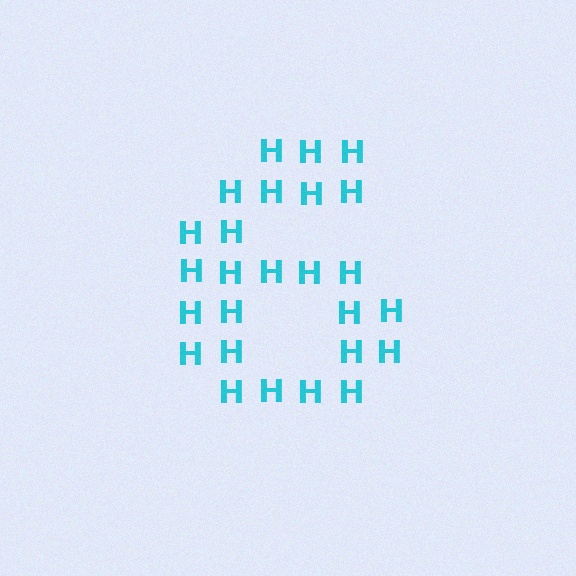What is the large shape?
The large shape is the digit 6.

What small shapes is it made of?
It is made of small letter H's.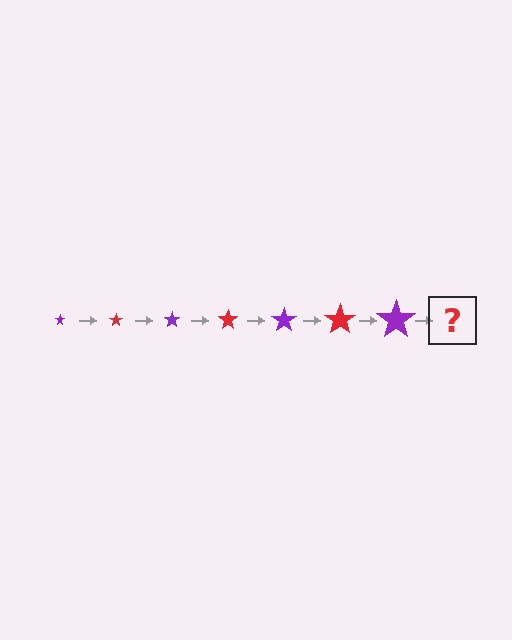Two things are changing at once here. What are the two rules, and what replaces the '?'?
The two rules are that the star grows larger each step and the color cycles through purple and red. The '?' should be a red star, larger than the previous one.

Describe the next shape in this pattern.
It should be a red star, larger than the previous one.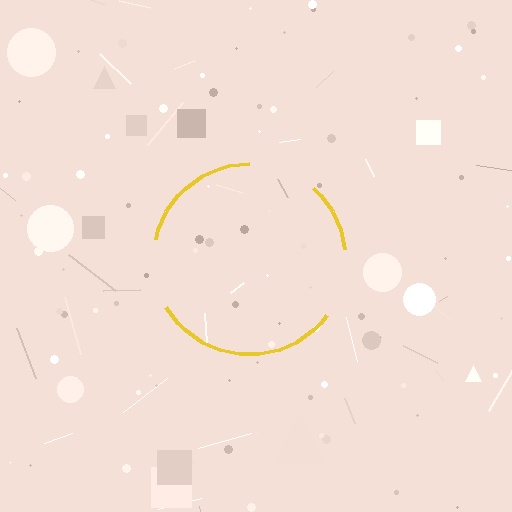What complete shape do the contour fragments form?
The contour fragments form a circle.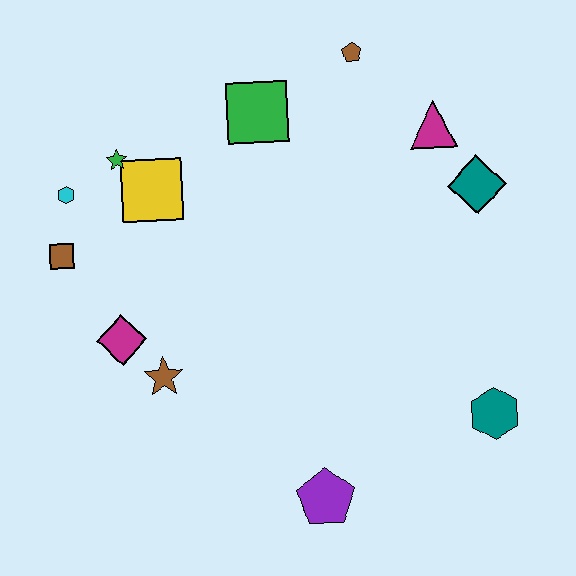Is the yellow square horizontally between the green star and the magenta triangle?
Yes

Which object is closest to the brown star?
The magenta diamond is closest to the brown star.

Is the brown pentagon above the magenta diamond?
Yes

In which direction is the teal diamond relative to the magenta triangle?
The teal diamond is below the magenta triangle.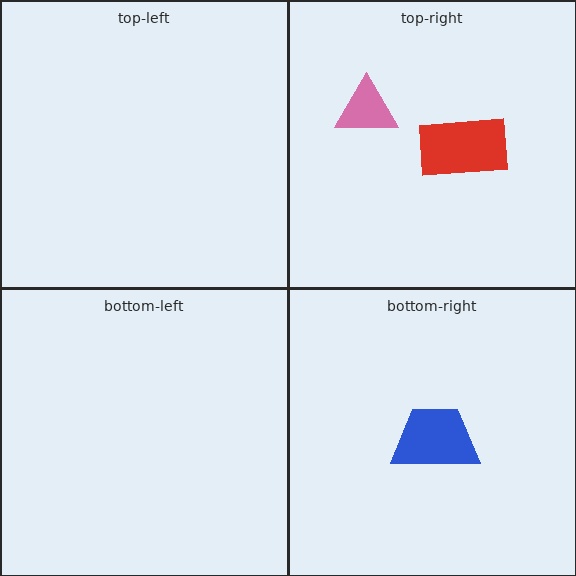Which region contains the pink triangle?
The top-right region.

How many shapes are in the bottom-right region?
1.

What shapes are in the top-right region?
The red rectangle, the pink triangle.